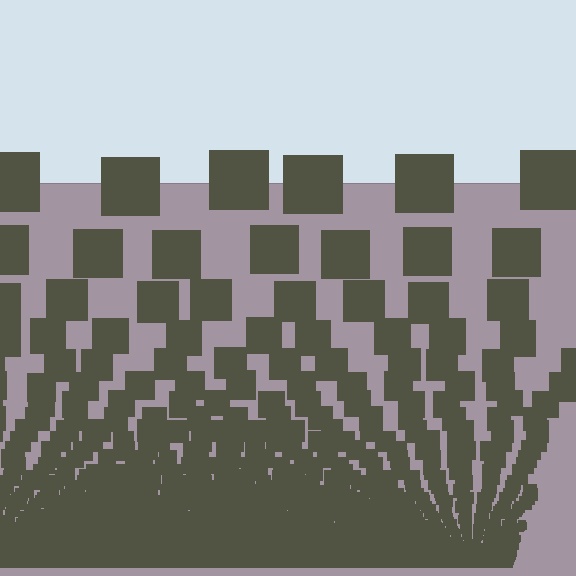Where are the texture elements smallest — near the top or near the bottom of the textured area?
Near the bottom.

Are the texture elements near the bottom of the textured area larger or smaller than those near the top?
Smaller. The gradient is inverted — elements near the bottom are smaller and denser.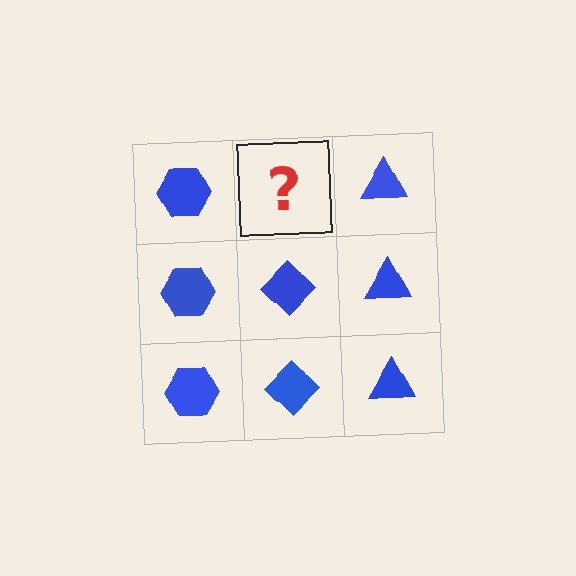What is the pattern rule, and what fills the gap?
The rule is that each column has a consistent shape. The gap should be filled with a blue diamond.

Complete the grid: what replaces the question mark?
The question mark should be replaced with a blue diamond.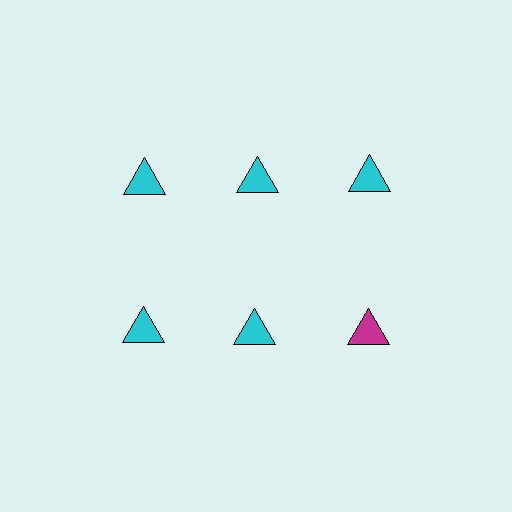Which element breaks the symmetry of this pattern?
The magenta triangle in the second row, center column breaks the symmetry. All other shapes are cyan triangles.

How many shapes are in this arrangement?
There are 6 shapes arranged in a grid pattern.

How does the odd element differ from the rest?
It has a different color: magenta instead of cyan.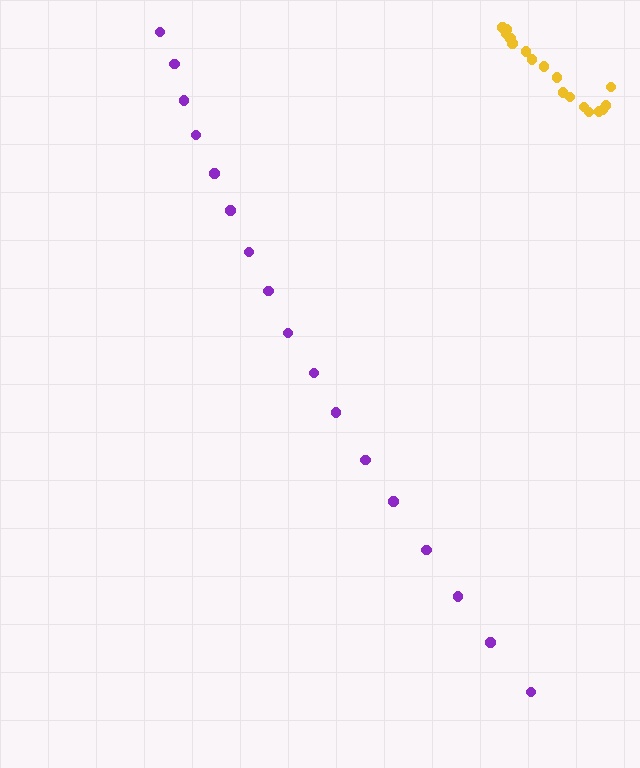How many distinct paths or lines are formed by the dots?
There are 2 distinct paths.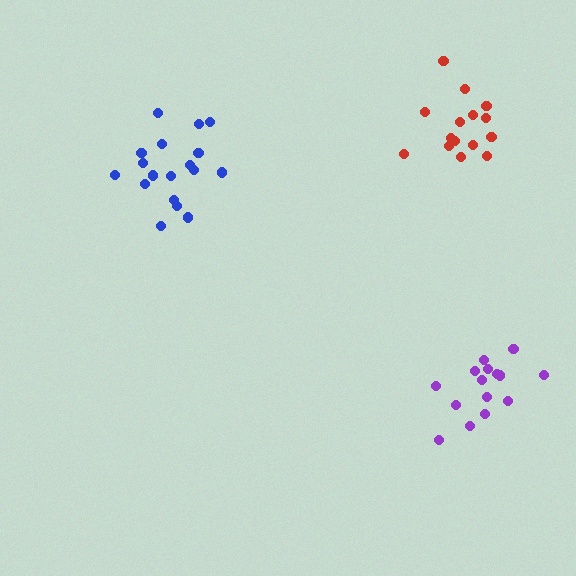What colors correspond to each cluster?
The clusters are colored: red, blue, purple.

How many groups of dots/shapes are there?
There are 3 groups.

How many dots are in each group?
Group 1: 15 dots, Group 2: 18 dots, Group 3: 15 dots (48 total).